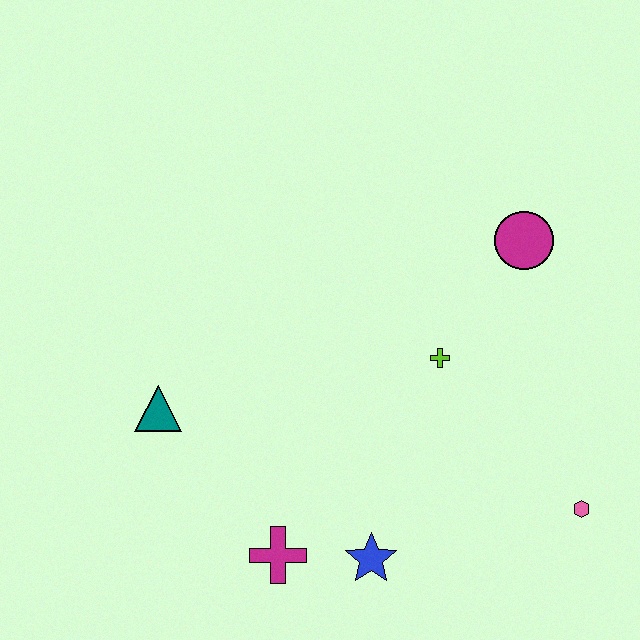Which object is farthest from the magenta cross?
The magenta circle is farthest from the magenta cross.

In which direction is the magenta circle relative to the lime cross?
The magenta circle is above the lime cross.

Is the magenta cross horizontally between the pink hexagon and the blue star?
No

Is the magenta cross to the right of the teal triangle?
Yes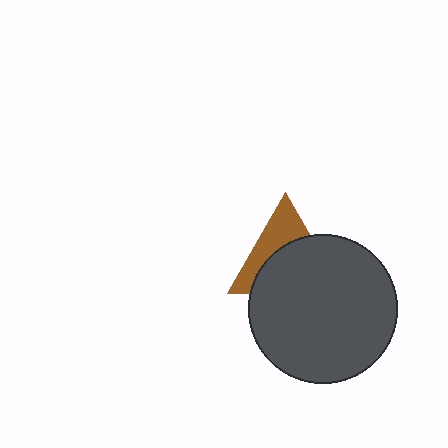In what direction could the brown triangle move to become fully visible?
The brown triangle could move up. That would shift it out from behind the dark gray circle entirely.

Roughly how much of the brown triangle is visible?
A small part of it is visible (roughly 41%).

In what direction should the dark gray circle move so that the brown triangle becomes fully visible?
The dark gray circle should move down. That is the shortest direction to clear the overlap and leave the brown triangle fully visible.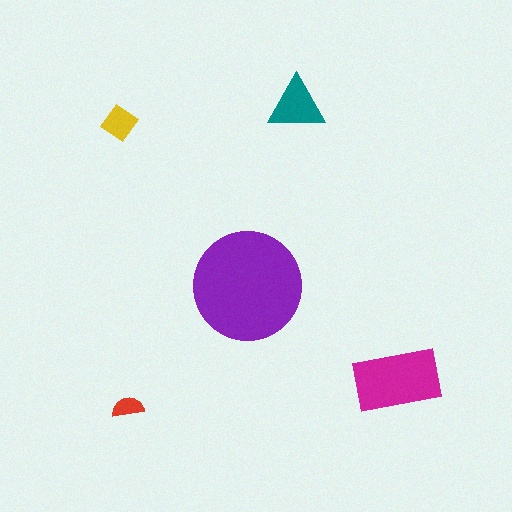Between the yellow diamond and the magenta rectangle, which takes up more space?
The magenta rectangle.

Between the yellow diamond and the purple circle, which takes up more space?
The purple circle.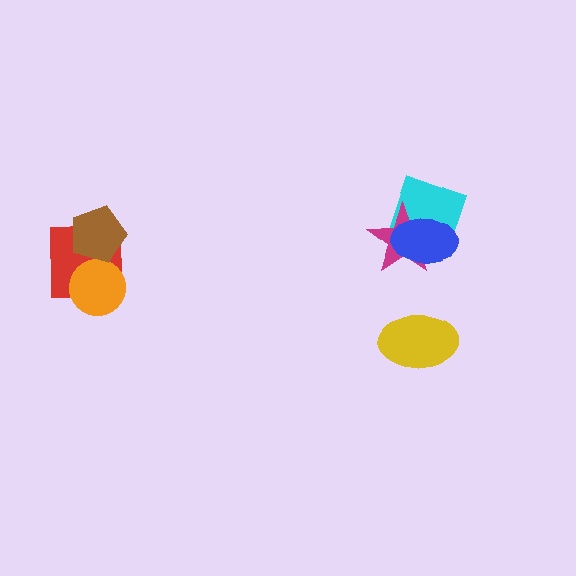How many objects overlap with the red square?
2 objects overlap with the red square.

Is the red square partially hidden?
Yes, it is partially covered by another shape.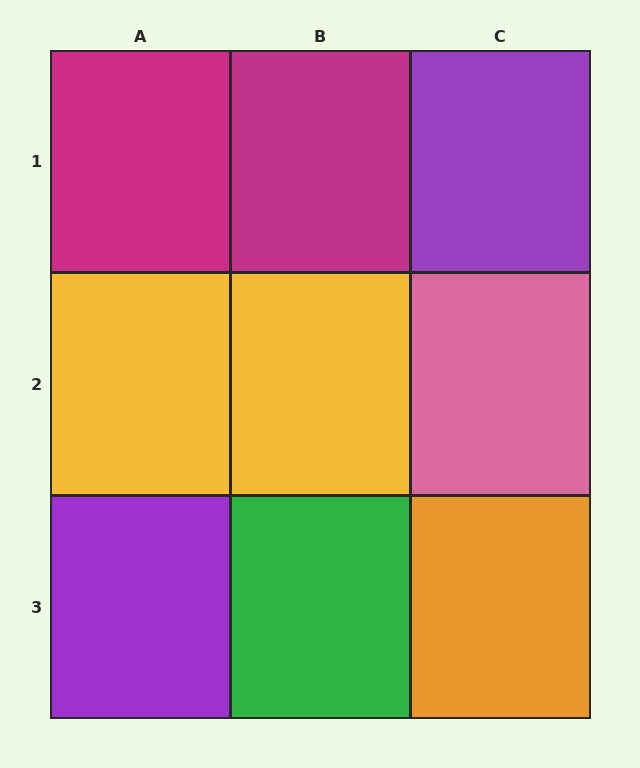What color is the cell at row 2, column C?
Pink.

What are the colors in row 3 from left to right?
Purple, green, orange.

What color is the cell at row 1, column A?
Magenta.